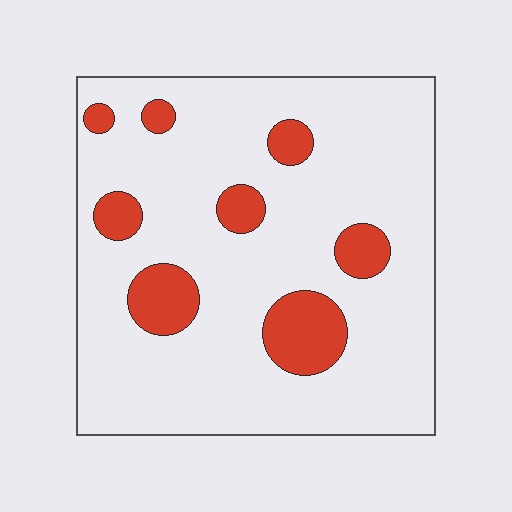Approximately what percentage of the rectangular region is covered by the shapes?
Approximately 15%.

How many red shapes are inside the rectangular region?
8.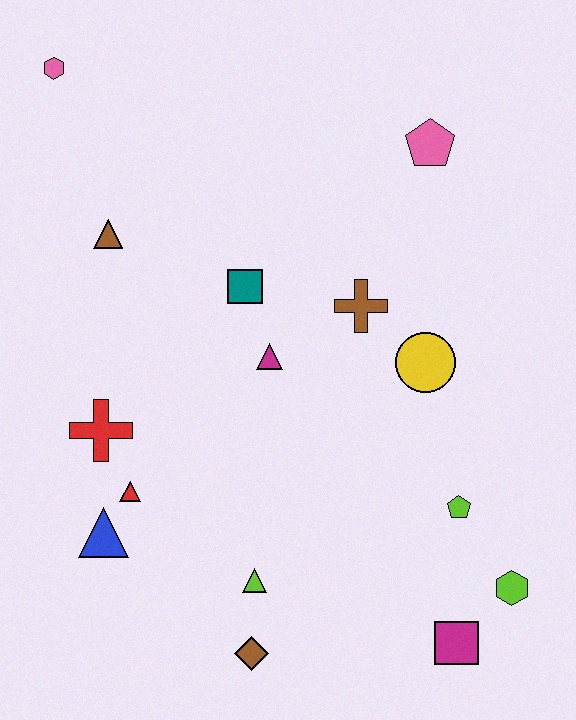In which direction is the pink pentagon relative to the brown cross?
The pink pentagon is above the brown cross.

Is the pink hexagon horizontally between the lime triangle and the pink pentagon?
No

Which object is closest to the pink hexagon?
The brown triangle is closest to the pink hexagon.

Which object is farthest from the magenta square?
The pink hexagon is farthest from the magenta square.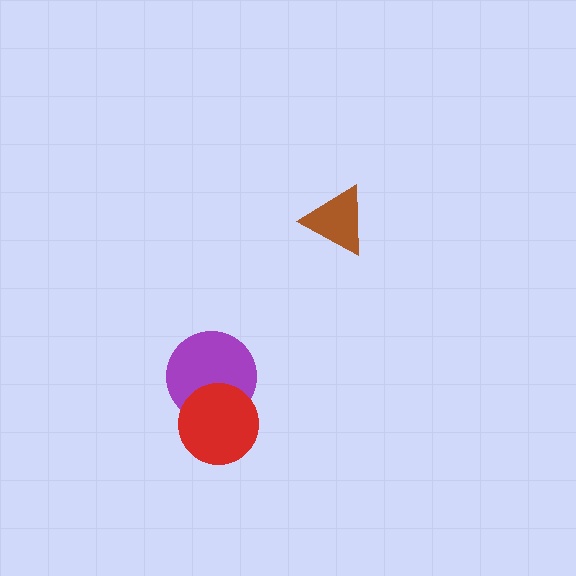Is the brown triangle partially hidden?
No, no other shape covers it.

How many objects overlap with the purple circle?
1 object overlaps with the purple circle.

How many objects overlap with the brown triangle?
0 objects overlap with the brown triangle.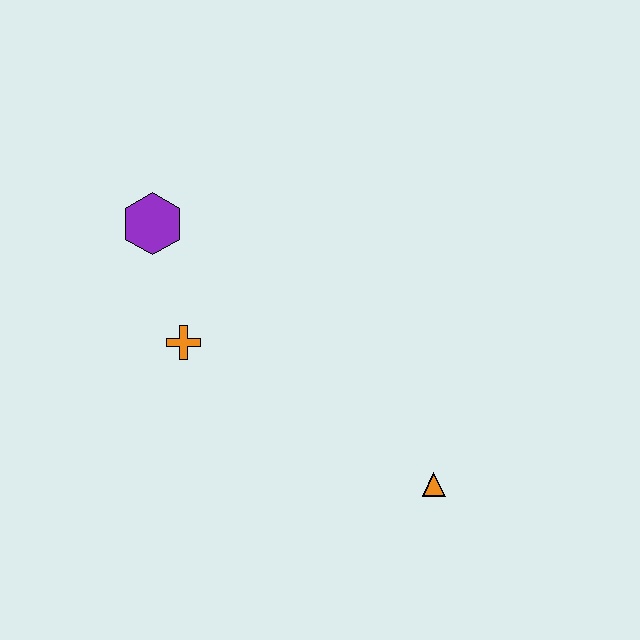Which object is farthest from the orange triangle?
The purple hexagon is farthest from the orange triangle.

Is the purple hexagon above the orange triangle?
Yes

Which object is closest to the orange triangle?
The orange cross is closest to the orange triangle.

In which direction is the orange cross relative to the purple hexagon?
The orange cross is below the purple hexagon.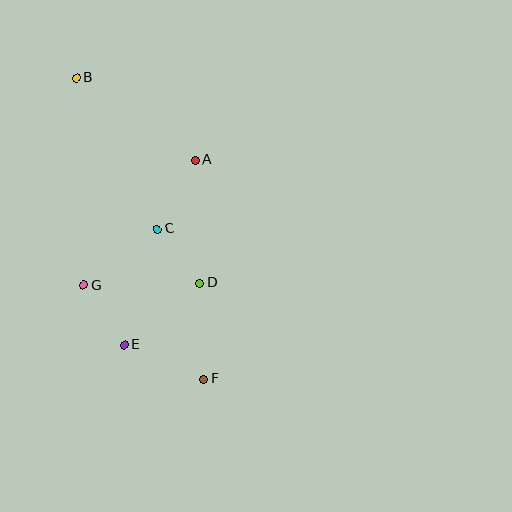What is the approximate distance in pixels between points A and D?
The distance between A and D is approximately 123 pixels.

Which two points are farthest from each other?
Points B and F are farthest from each other.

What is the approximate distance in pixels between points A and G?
The distance between A and G is approximately 167 pixels.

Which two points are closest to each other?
Points C and D are closest to each other.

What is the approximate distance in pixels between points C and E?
The distance between C and E is approximately 121 pixels.